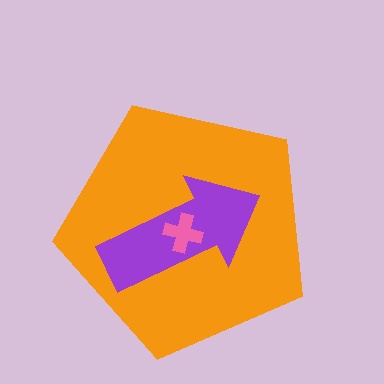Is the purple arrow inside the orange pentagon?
Yes.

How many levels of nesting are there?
3.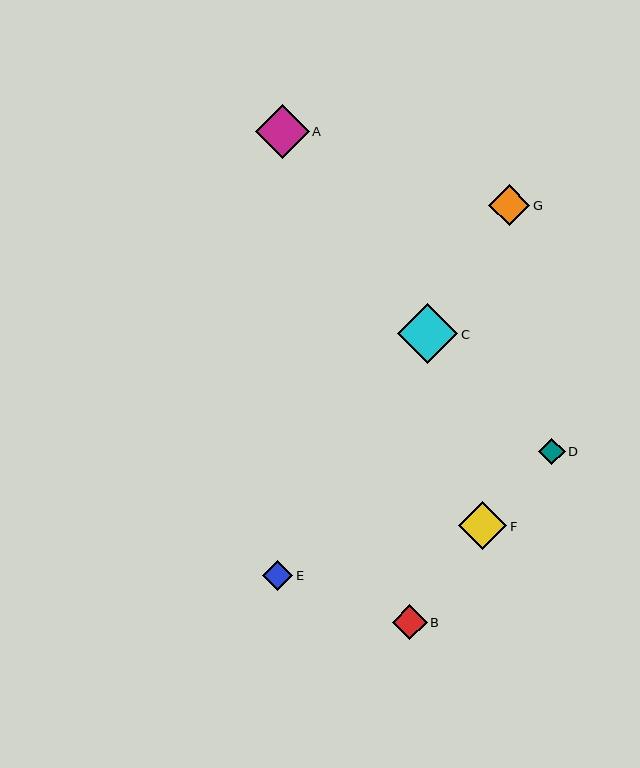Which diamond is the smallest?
Diamond D is the smallest with a size of approximately 26 pixels.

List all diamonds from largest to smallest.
From largest to smallest: C, A, F, G, B, E, D.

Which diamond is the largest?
Diamond C is the largest with a size of approximately 60 pixels.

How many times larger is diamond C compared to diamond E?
Diamond C is approximately 2.0 times the size of diamond E.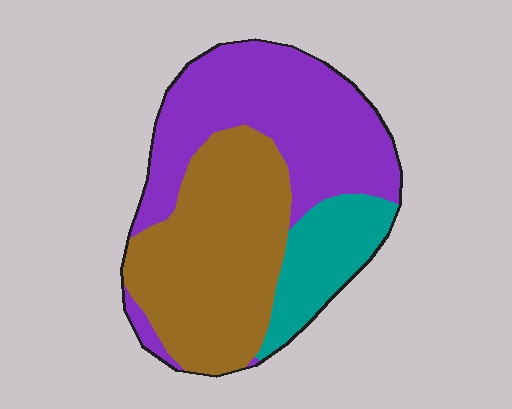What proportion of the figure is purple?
Purple covers 42% of the figure.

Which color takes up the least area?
Teal, at roughly 15%.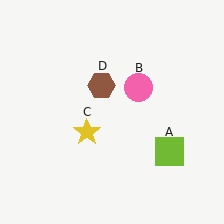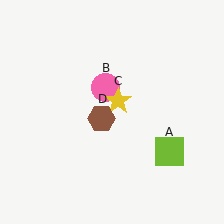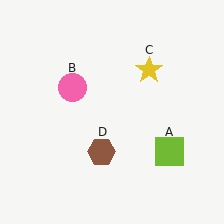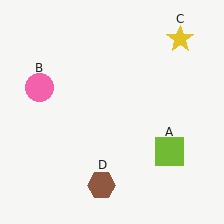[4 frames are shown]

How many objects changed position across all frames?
3 objects changed position: pink circle (object B), yellow star (object C), brown hexagon (object D).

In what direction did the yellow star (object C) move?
The yellow star (object C) moved up and to the right.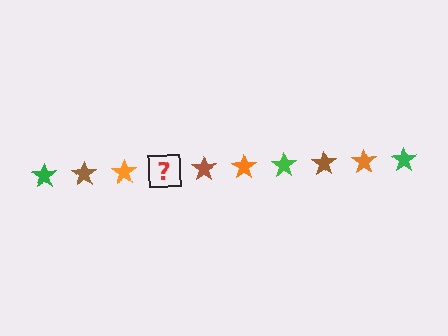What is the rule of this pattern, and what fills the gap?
The rule is that the pattern cycles through green, brown, orange stars. The gap should be filled with a green star.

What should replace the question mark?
The question mark should be replaced with a green star.